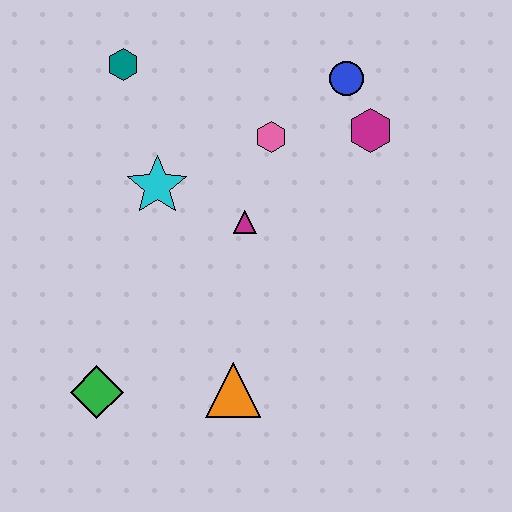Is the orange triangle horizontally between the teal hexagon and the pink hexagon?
Yes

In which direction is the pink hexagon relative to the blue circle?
The pink hexagon is to the left of the blue circle.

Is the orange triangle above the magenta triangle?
No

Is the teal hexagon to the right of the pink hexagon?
No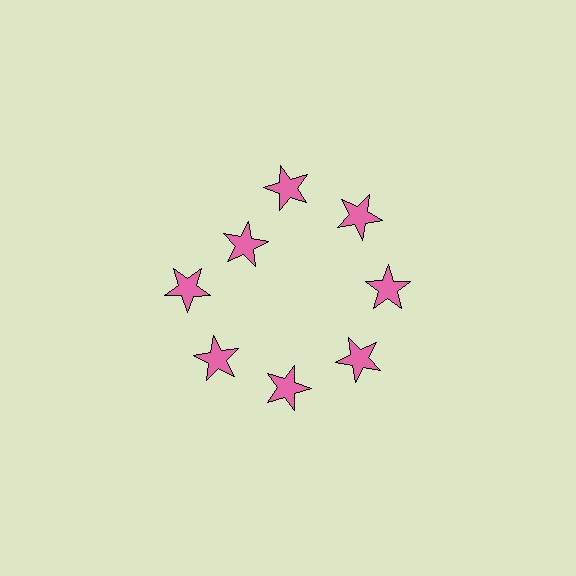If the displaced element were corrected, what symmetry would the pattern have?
It would have 8-fold rotational symmetry — the pattern would map onto itself every 45 degrees.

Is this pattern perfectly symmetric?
No. The 8 pink stars are arranged in a ring, but one element near the 10 o'clock position is pulled inward toward the center, breaking the 8-fold rotational symmetry.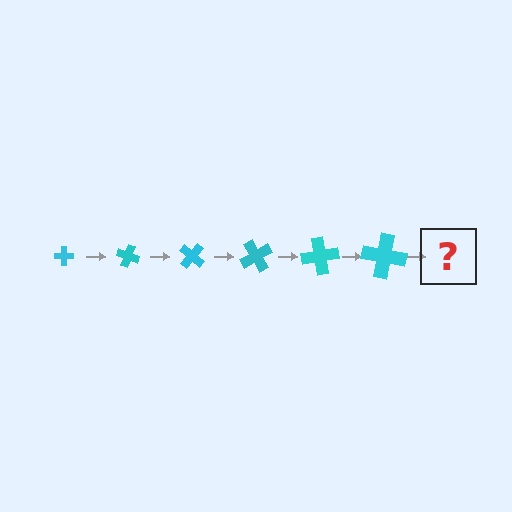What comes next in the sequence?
The next element should be a cross, larger than the previous one and rotated 120 degrees from the start.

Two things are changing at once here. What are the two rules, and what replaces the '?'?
The two rules are that the cross grows larger each step and it rotates 20 degrees each step. The '?' should be a cross, larger than the previous one and rotated 120 degrees from the start.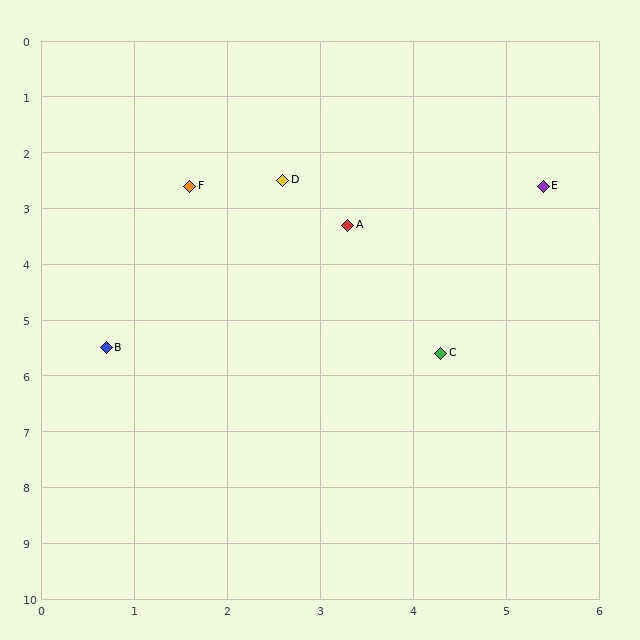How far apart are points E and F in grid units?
Points E and F are about 3.8 grid units apart.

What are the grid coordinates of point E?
Point E is at approximately (5.4, 2.6).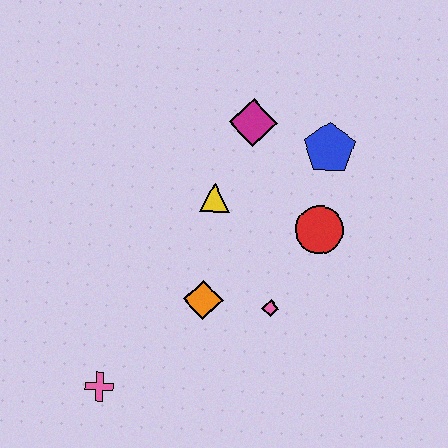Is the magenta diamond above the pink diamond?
Yes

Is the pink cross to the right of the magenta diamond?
No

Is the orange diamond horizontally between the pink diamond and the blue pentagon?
No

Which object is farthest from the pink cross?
The blue pentagon is farthest from the pink cross.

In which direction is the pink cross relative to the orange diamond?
The pink cross is to the left of the orange diamond.